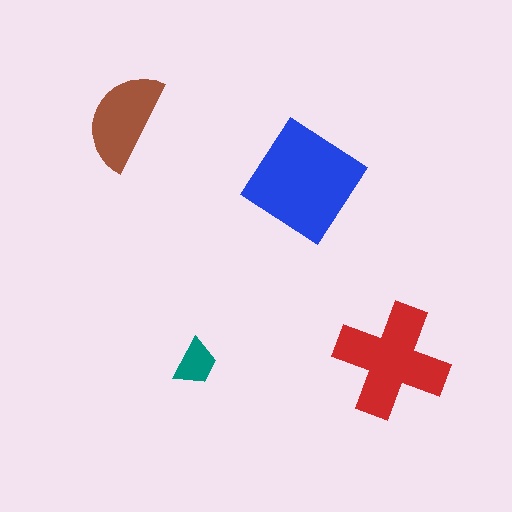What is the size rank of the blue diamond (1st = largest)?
1st.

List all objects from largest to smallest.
The blue diamond, the red cross, the brown semicircle, the teal trapezoid.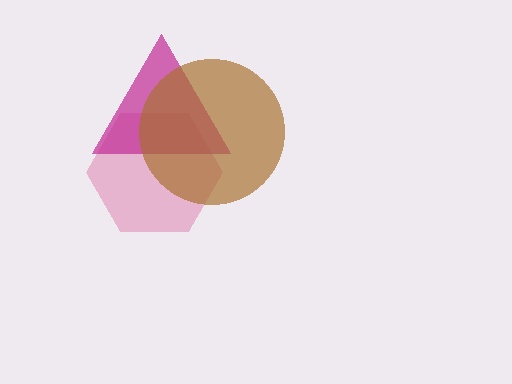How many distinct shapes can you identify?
There are 3 distinct shapes: a pink hexagon, a magenta triangle, a brown circle.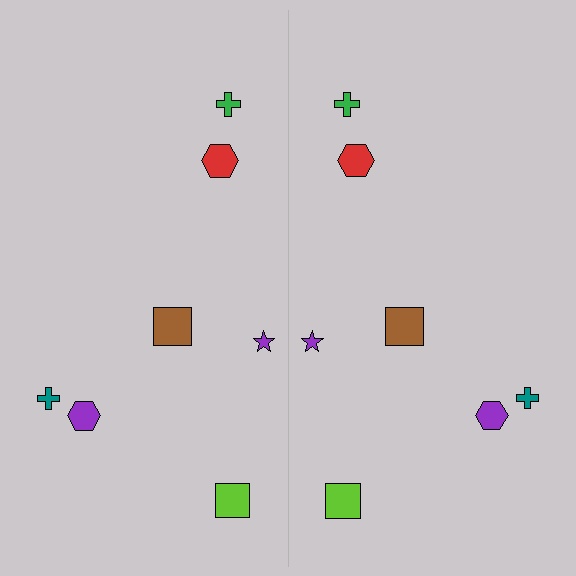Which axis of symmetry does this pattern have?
The pattern has a vertical axis of symmetry running through the center of the image.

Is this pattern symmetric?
Yes, this pattern has bilateral (reflection) symmetry.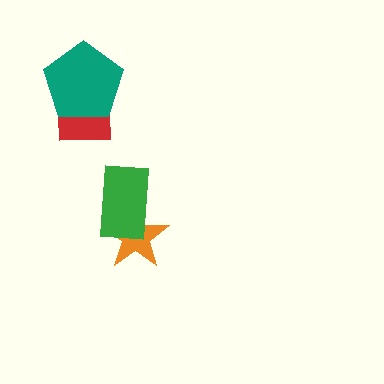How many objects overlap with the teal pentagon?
1 object overlaps with the teal pentagon.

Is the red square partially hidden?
Yes, it is partially covered by another shape.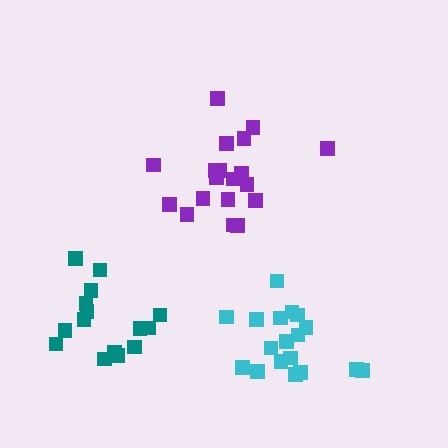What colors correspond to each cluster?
The clusters are colored: purple, cyan, teal.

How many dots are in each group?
Group 1: 19 dots, Group 2: 18 dots, Group 3: 15 dots (52 total).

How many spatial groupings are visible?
There are 3 spatial groupings.